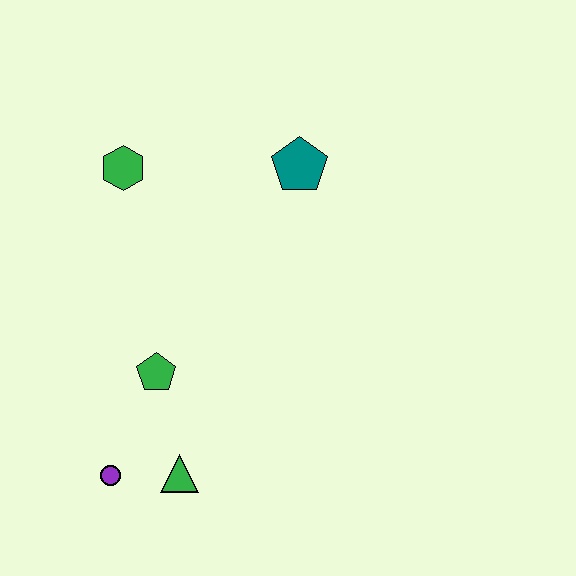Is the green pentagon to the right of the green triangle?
No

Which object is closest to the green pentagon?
The green triangle is closest to the green pentagon.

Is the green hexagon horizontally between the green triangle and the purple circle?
Yes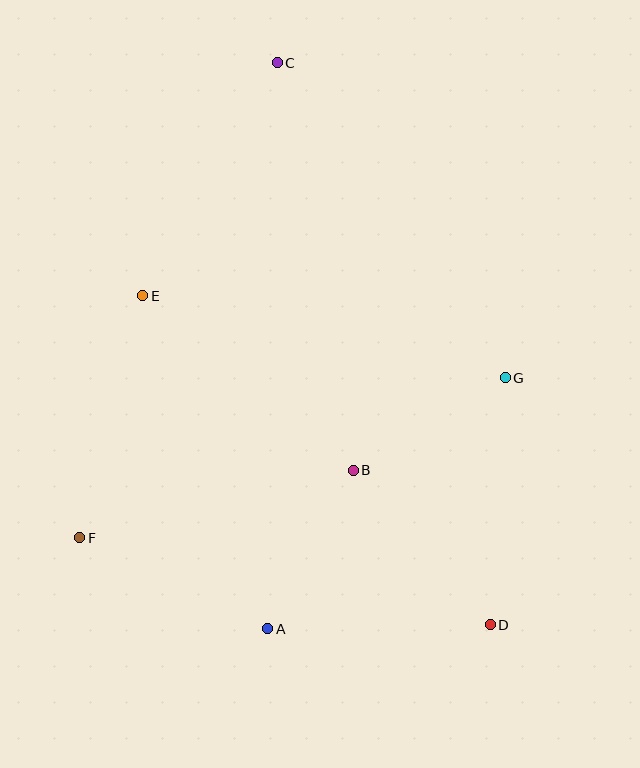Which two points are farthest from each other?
Points C and D are farthest from each other.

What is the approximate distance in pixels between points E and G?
The distance between E and G is approximately 372 pixels.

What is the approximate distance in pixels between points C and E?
The distance between C and E is approximately 269 pixels.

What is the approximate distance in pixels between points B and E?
The distance between B and E is approximately 273 pixels.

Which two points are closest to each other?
Points B and G are closest to each other.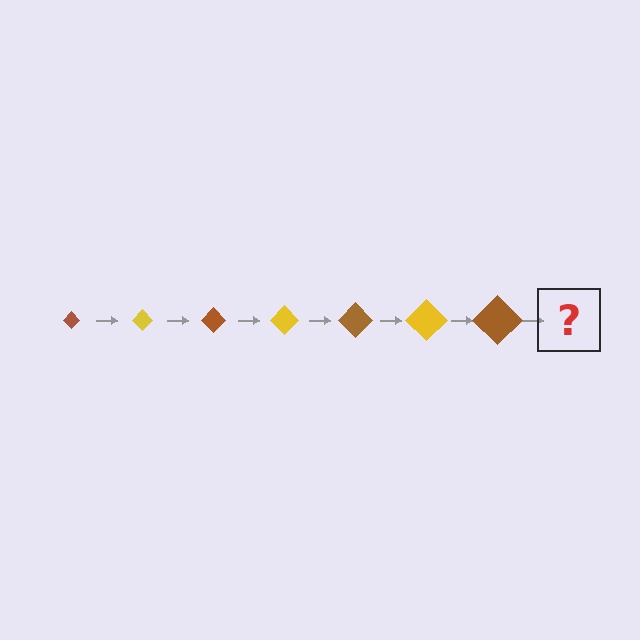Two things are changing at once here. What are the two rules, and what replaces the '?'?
The two rules are that the diamond grows larger each step and the color cycles through brown and yellow. The '?' should be a yellow diamond, larger than the previous one.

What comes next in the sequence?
The next element should be a yellow diamond, larger than the previous one.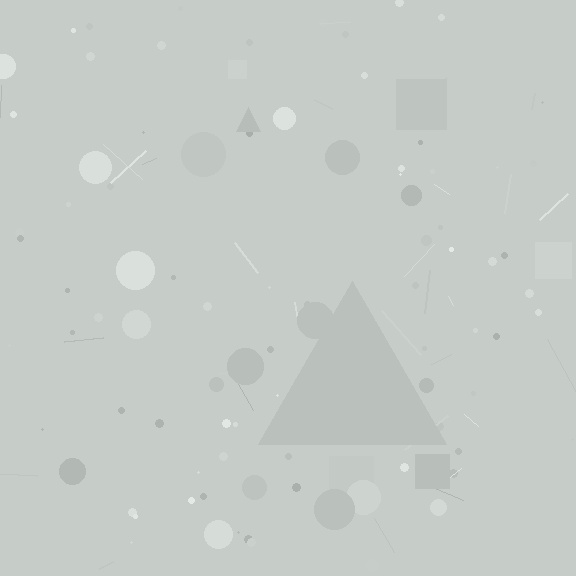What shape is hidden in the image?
A triangle is hidden in the image.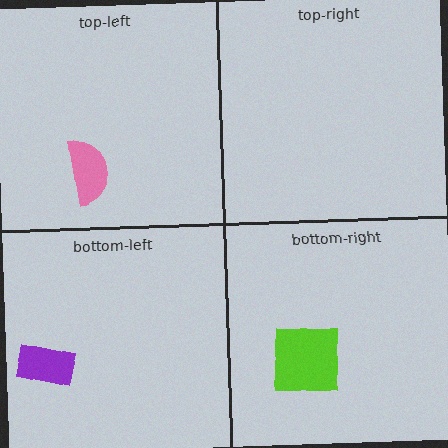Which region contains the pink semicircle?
The top-left region.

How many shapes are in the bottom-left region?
1.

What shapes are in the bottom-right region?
The lime square.